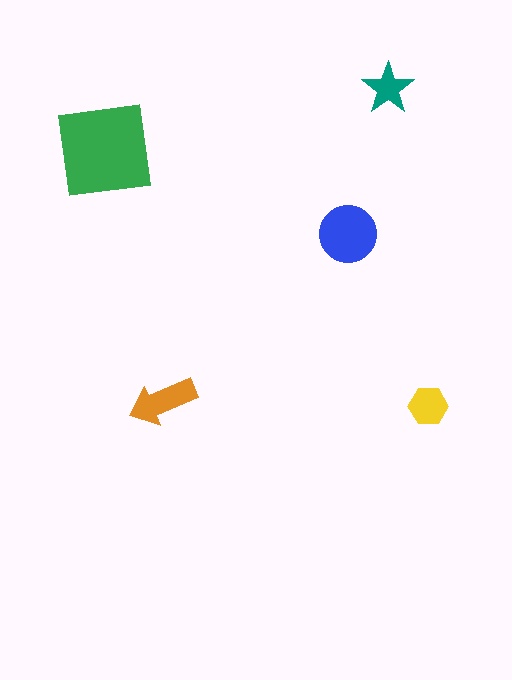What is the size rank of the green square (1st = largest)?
1st.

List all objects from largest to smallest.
The green square, the blue circle, the orange arrow, the yellow hexagon, the teal star.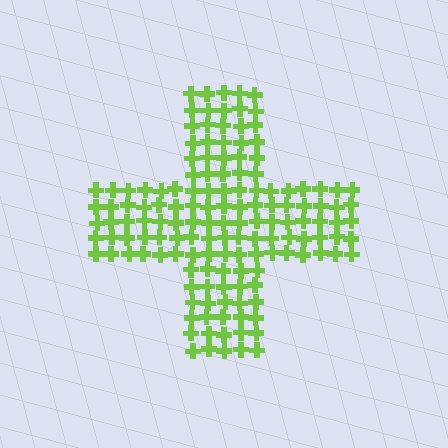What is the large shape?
The large shape is a cross.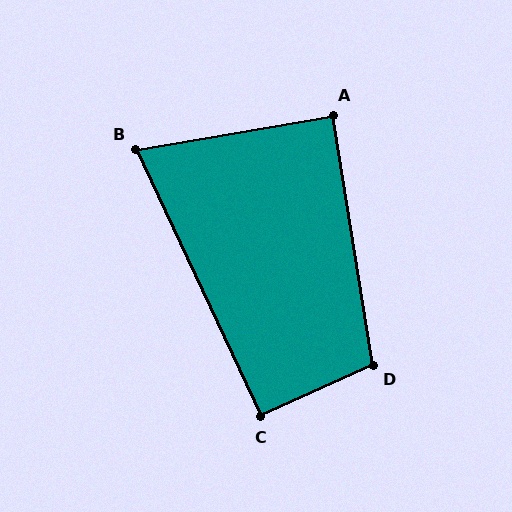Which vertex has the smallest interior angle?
B, at approximately 75 degrees.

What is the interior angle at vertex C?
Approximately 91 degrees (approximately right).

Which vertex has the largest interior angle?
D, at approximately 105 degrees.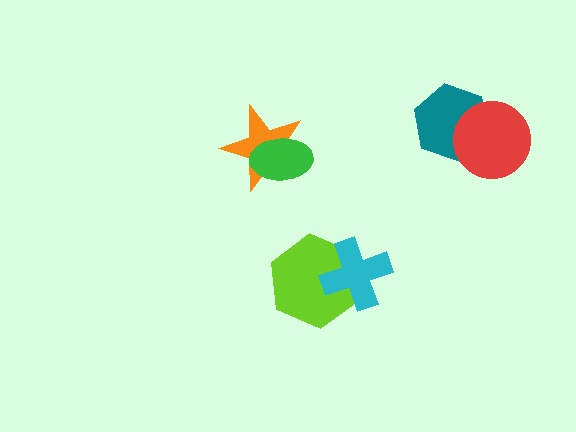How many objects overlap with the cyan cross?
1 object overlaps with the cyan cross.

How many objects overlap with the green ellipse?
1 object overlaps with the green ellipse.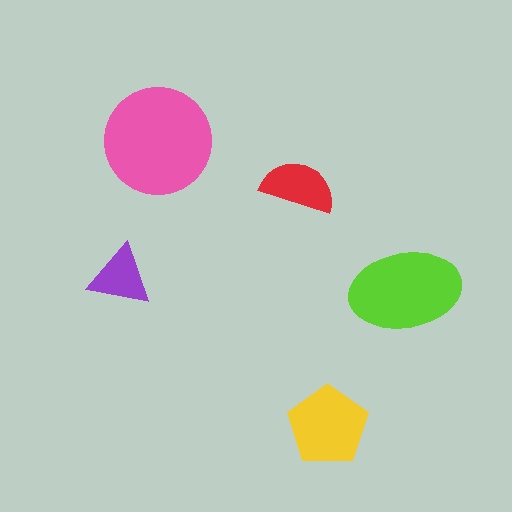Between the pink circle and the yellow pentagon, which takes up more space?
The pink circle.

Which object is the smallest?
The purple triangle.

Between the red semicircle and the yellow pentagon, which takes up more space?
The yellow pentagon.